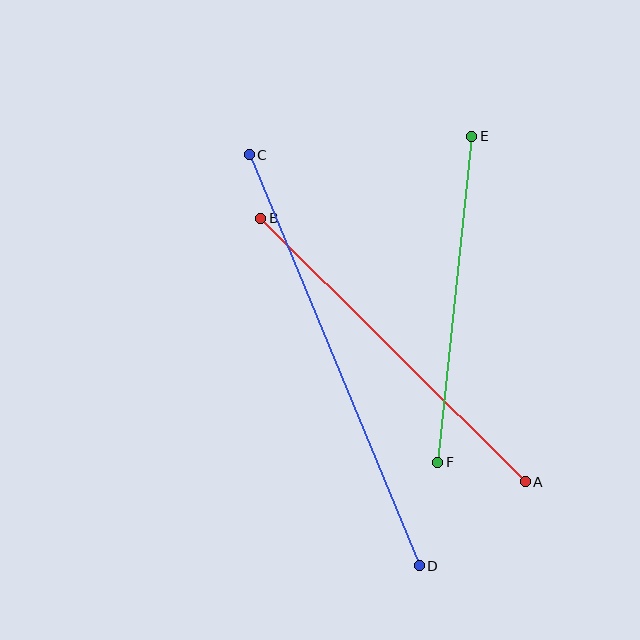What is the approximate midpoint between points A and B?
The midpoint is at approximately (393, 350) pixels.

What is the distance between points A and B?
The distance is approximately 374 pixels.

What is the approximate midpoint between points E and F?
The midpoint is at approximately (455, 299) pixels.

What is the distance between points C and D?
The distance is approximately 445 pixels.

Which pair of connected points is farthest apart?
Points C and D are farthest apart.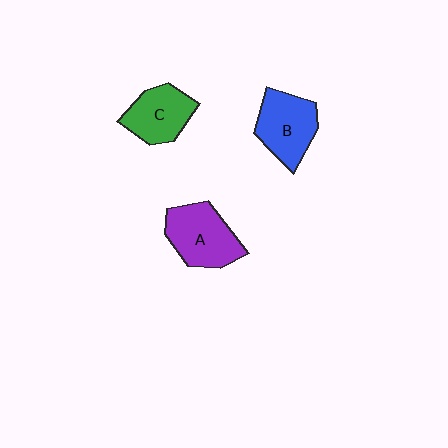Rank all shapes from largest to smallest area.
From largest to smallest: A (purple), B (blue), C (green).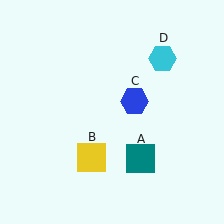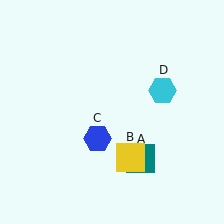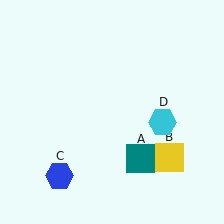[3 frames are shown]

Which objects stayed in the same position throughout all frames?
Teal square (object A) remained stationary.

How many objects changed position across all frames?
3 objects changed position: yellow square (object B), blue hexagon (object C), cyan hexagon (object D).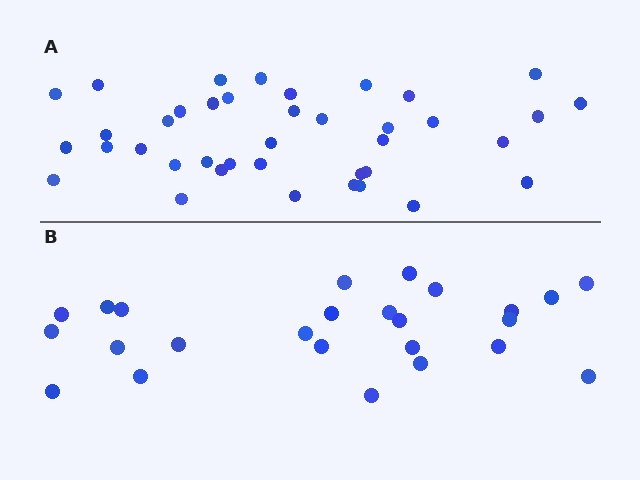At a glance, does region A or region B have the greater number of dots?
Region A (the top region) has more dots.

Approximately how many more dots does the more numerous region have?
Region A has approximately 15 more dots than region B.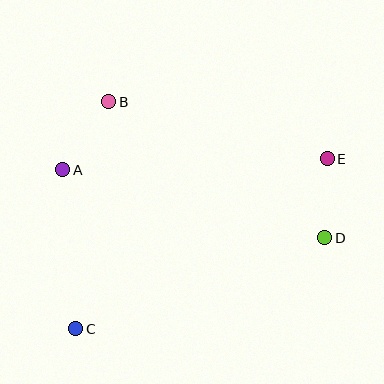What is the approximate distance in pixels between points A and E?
The distance between A and E is approximately 265 pixels.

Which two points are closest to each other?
Points D and E are closest to each other.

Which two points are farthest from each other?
Points C and E are farthest from each other.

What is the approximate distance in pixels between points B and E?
The distance between B and E is approximately 226 pixels.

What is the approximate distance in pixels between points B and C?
The distance between B and C is approximately 229 pixels.